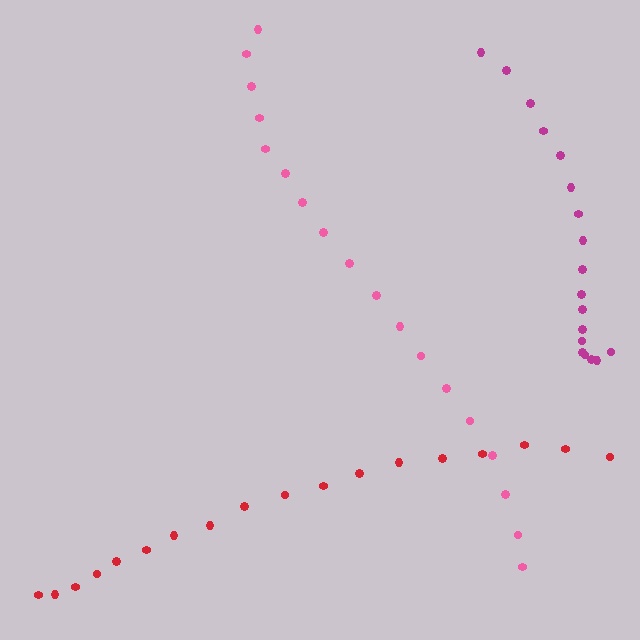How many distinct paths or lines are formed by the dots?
There are 3 distinct paths.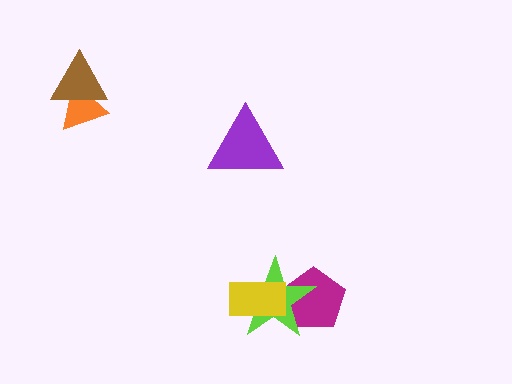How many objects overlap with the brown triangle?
1 object overlaps with the brown triangle.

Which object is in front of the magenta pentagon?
The lime star is in front of the magenta pentagon.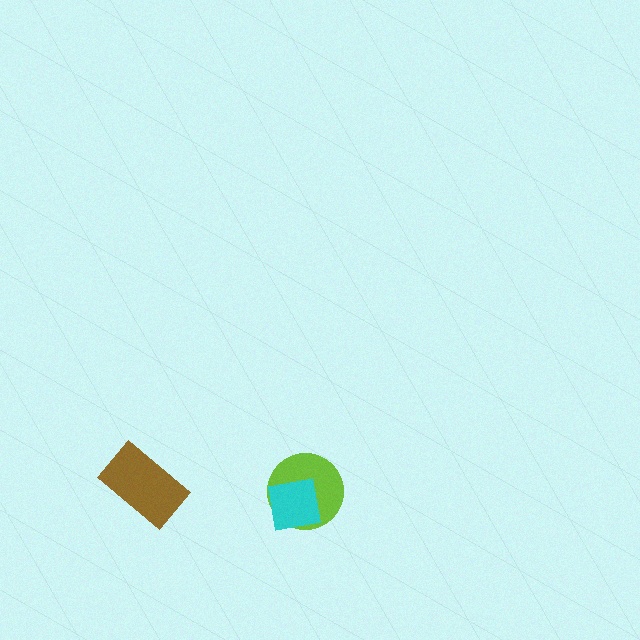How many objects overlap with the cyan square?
1 object overlaps with the cyan square.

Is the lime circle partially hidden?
Yes, it is partially covered by another shape.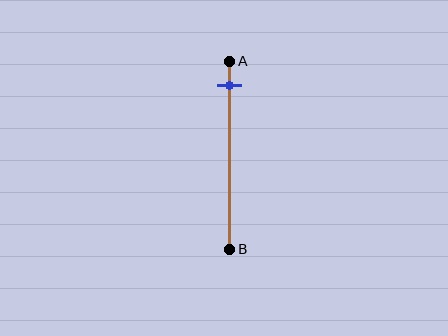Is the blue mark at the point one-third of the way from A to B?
No, the mark is at about 15% from A, not at the 33% one-third point.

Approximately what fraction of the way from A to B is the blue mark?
The blue mark is approximately 15% of the way from A to B.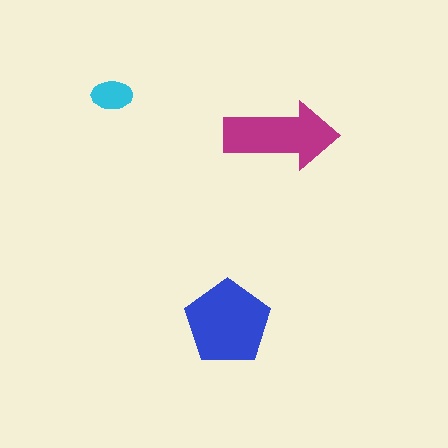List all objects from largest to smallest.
The blue pentagon, the magenta arrow, the cyan ellipse.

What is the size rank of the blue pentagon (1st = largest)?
1st.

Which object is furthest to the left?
The cyan ellipse is leftmost.